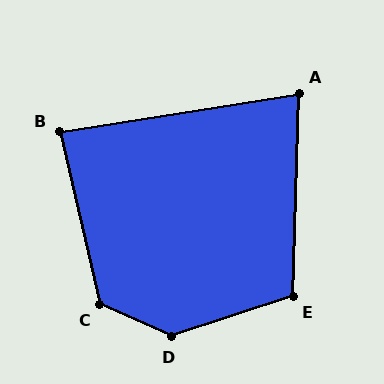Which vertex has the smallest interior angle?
A, at approximately 79 degrees.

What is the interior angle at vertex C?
Approximately 127 degrees (obtuse).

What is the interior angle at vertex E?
Approximately 110 degrees (obtuse).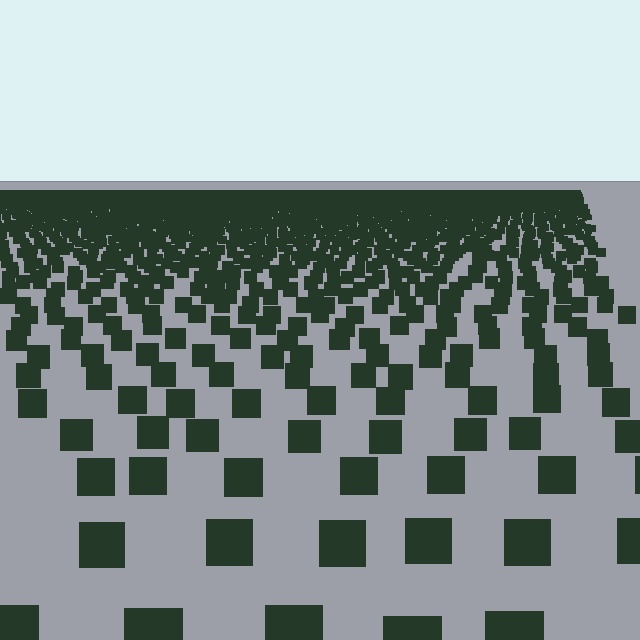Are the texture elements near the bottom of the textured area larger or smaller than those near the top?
Larger. Near the bottom, elements are closer to the viewer and appear at a bigger on-screen size.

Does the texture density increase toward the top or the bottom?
Density increases toward the top.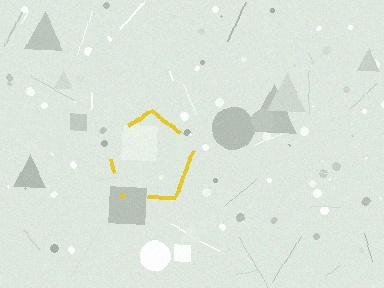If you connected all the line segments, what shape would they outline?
They would outline a pentagon.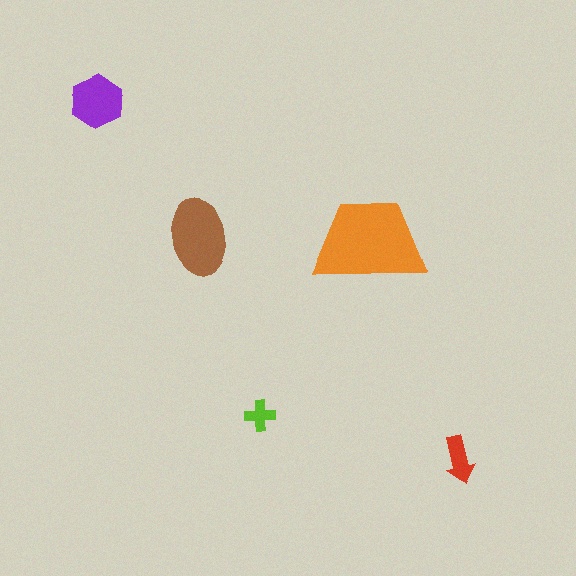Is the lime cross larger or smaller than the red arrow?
Smaller.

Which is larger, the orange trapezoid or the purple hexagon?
The orange trapezoid.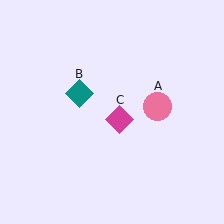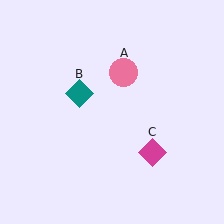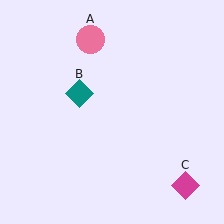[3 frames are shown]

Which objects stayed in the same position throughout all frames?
Teal diamond (object B) remained stationary.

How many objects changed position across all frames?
2 objects changed position: pink circle (object A), magenta diamond (object C).